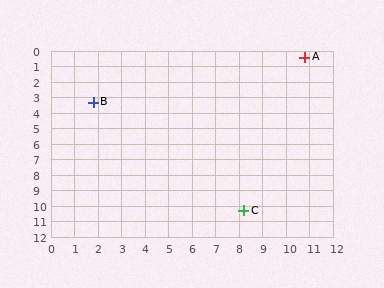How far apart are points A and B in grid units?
Points A and B are about 9.5 grid units apart.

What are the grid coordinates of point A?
Point A is at approximately (10.8, 0.4).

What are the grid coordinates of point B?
Point B is at approximately (1.8, 3.3).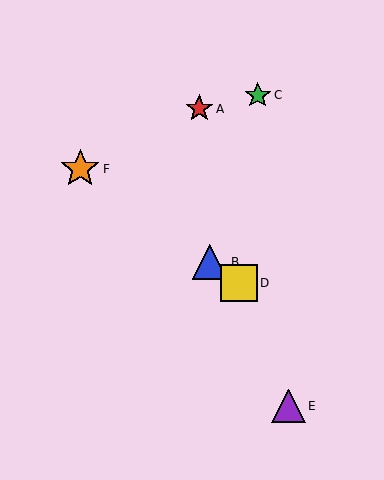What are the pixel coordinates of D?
Object D is at (239, 283).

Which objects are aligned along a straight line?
Objects B, D, F are aligned along a straight line.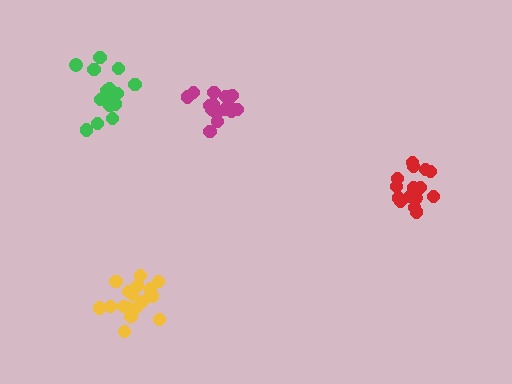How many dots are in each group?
Group 1: 18 dots, Group 2: 15 dots, Group 3: 15 dots, Group 4: 16 dots (64 total).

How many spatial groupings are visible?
There are 4 spatial groupings.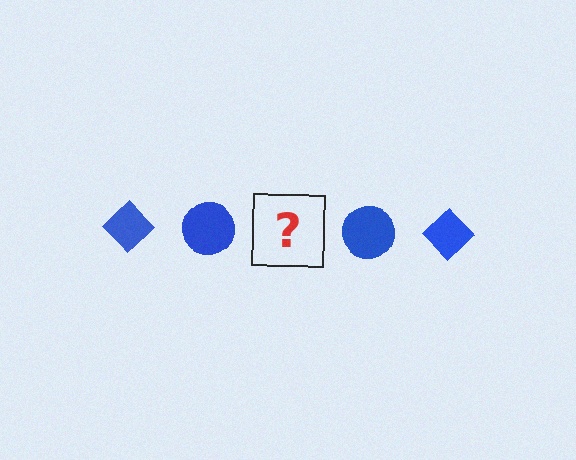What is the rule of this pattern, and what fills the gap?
The rule is that the pattern cycles through diamond, circle shapes in blue. The gap should be filled with a blue diamond.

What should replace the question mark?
The question mark should be replaced with a blue diamond.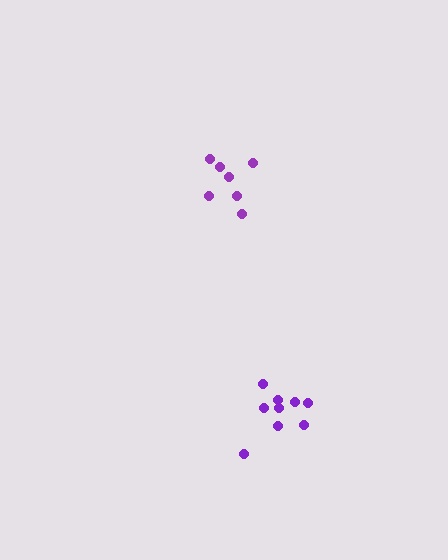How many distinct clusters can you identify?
There are 2 distinct clusters.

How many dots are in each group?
Group 1: 7 dots, Group 2: 9 dots (16 total).